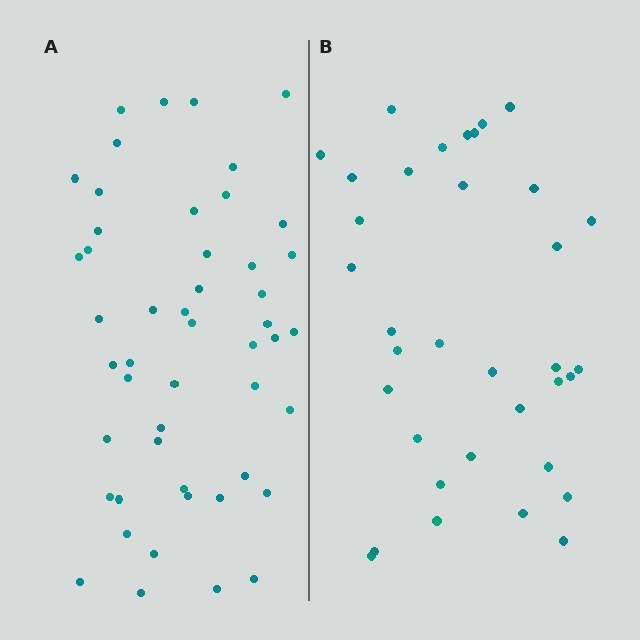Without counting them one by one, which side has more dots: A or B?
Region A (the left region) has more dots.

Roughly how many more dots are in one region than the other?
Region A has approximately 15 more dots than region B.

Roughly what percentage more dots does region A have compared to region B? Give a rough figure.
About 40% more.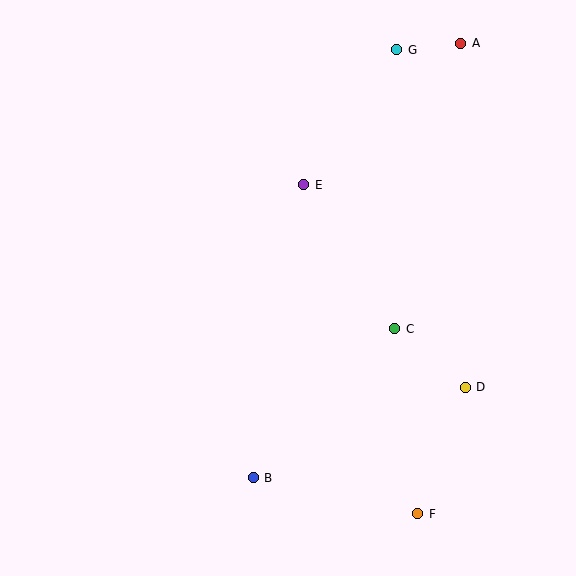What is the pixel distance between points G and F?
The distance between G and F is 465 pixels.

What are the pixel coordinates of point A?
Point A is at (461, 43).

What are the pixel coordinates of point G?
Point G is at (397, 50).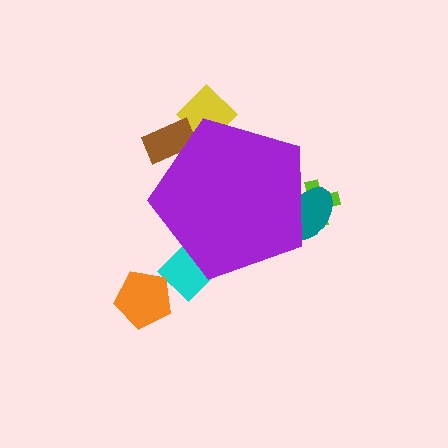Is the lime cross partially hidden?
Yes, the lime cross is partially hidden behind the purple pentagon.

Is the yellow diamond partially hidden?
Yes, the yellow diamond is partially hidden behind the purple pentagon.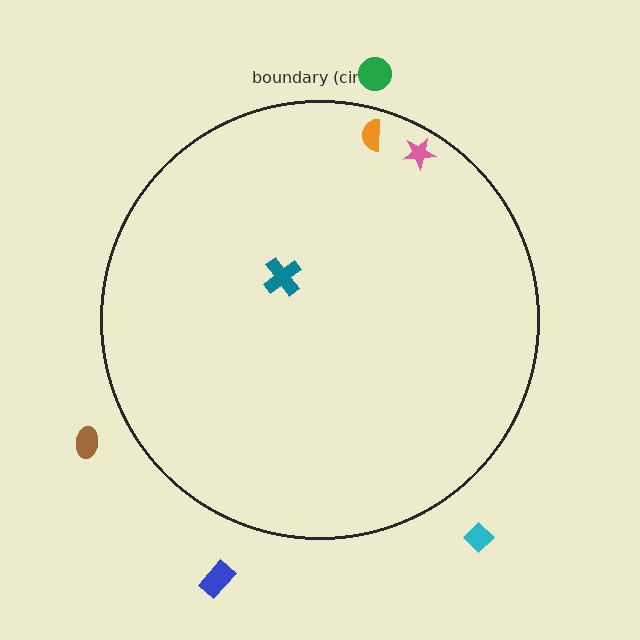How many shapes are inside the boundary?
3 inside, 4 outside.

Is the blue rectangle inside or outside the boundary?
Outside.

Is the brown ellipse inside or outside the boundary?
Outside.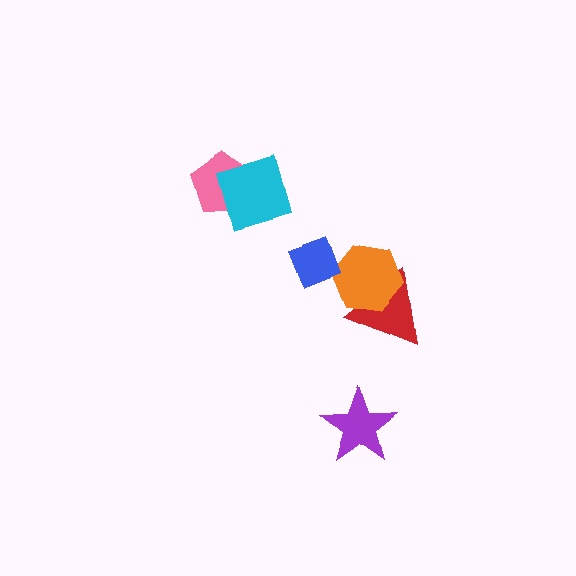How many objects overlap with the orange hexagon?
2 objects overlap with the orange hexagon.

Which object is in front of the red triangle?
The orange hexagon is in front of the red triangle.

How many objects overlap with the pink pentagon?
1 object overlaps with the pink pentagon.